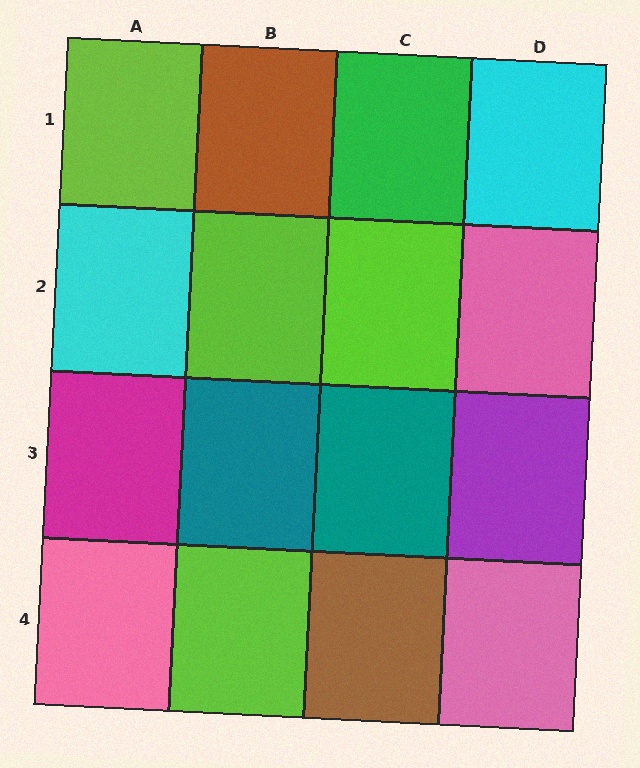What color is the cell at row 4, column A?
Pink.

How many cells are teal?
2 cells are teal.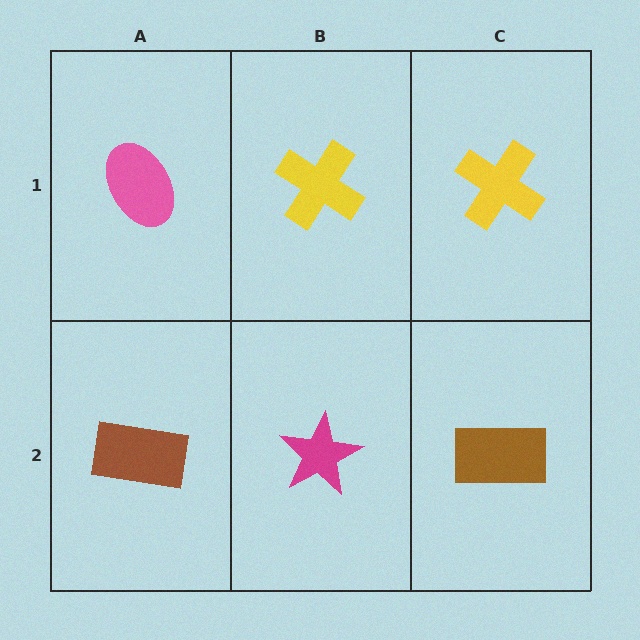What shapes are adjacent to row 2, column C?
A yellow cross (row 1, column C), a magenta star (row 2, column B).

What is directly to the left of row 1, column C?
A yellow cross.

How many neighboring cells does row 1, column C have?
2.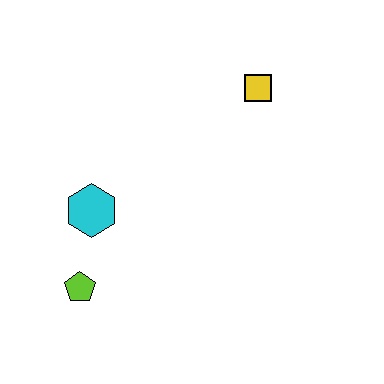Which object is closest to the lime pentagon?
The cyan hexagon is closest to the lime pentagon.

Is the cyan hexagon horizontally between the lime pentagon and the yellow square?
Yes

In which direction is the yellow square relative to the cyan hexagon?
The yellow square is to the right of the cyan hexagon.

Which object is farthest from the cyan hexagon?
The yellow square is farthest from the cyan hexagon.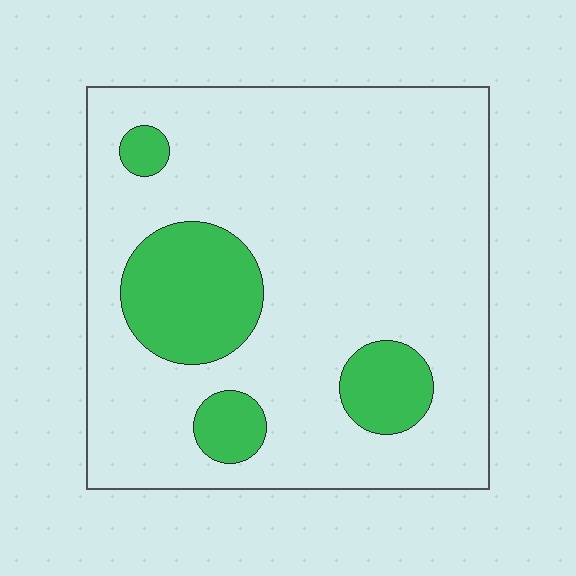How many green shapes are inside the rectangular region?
4.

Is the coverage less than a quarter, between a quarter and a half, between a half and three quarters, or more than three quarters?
Less than a quarter.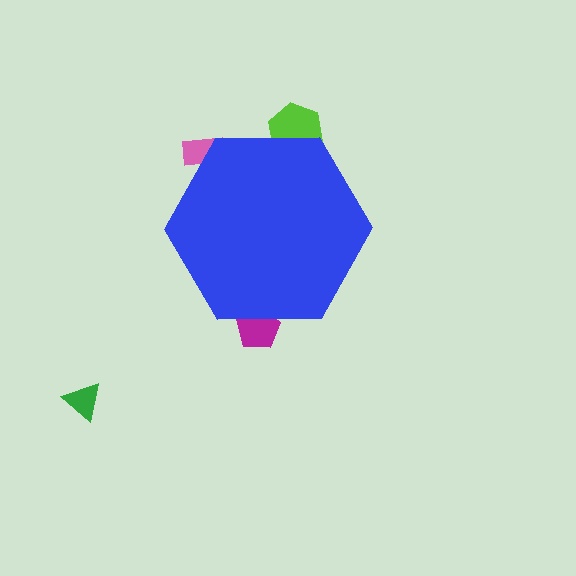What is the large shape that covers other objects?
A blue hexagon.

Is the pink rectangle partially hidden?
Yes, the pink rectangle is partially hidden behind the blue hexagon.